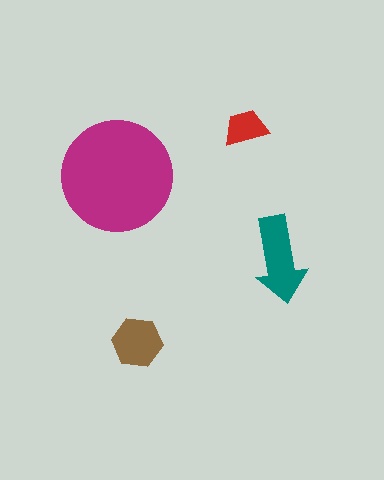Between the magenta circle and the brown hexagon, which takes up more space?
The magenta circle.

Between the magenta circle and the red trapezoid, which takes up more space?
The magenta circle.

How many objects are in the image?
There are 4 objects in the image.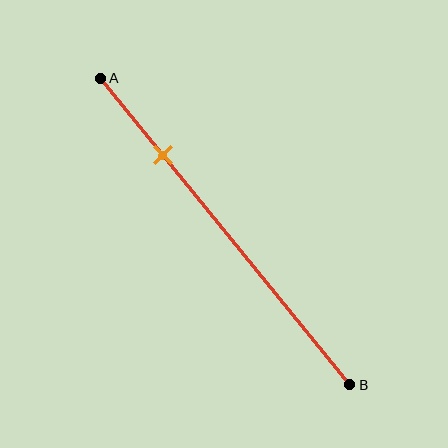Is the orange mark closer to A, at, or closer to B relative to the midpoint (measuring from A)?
The orange mark is closer to point A than the midpoint of segment AB.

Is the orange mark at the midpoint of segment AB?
No, the mark is at about 25% from A, not at the 50% midpoint.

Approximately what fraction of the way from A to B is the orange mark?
The orange mark is approximately 25% of the way from A to B.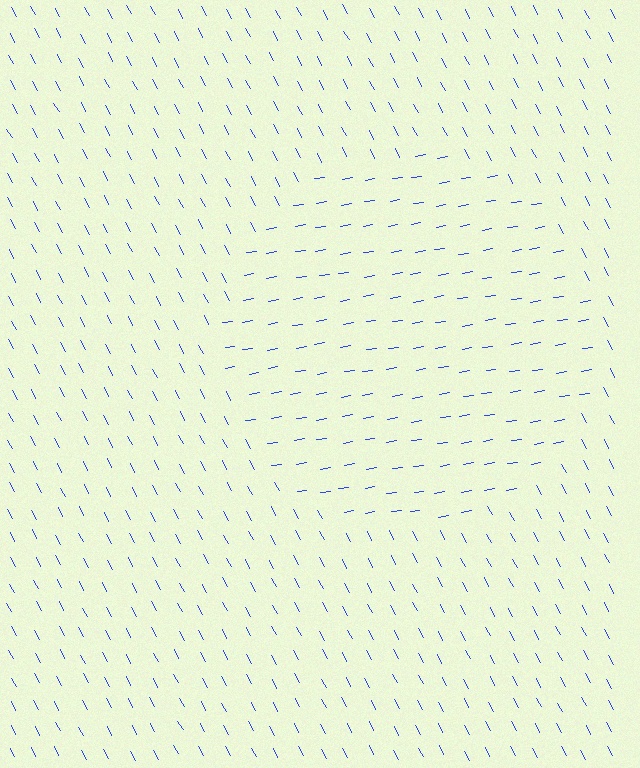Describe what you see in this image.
The image is filled with small blue line segments. A circle region in the image has lines oriented differently from the surrounding lines, creating a visible texture boundary.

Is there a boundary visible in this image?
Yes, there is a texture boundary formed by a change in line orientation.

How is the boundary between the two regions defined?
The boundary is defined purely by a change in line orientation (approximately 71 degrees difference). All lines are the same color and thickness.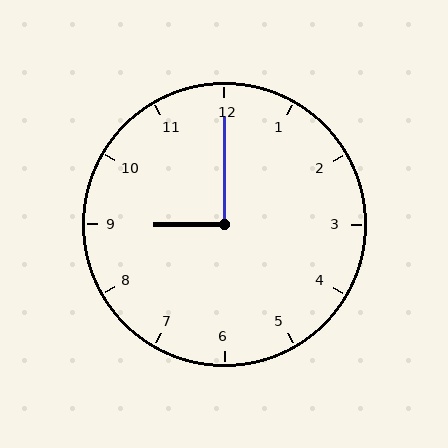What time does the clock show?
9:00.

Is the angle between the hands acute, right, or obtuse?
It is right.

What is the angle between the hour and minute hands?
Approximately 90 degrees.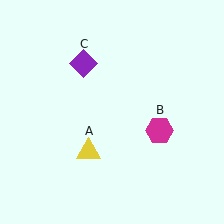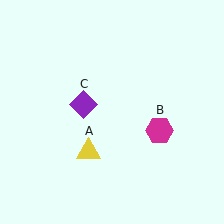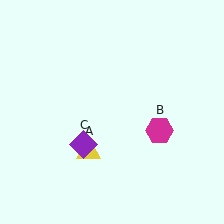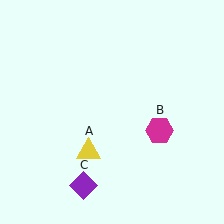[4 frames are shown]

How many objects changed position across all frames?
1 object changed position: purple diamond (object C).